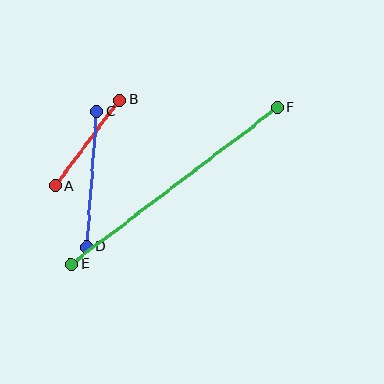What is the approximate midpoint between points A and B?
The midpoint is at approximately (87, 143) pixels.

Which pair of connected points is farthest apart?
Points E and F are farthest apart.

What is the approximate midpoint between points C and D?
The midpoint is at approximately (92, 179) pixels.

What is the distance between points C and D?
The distance is approximately 136 pixels.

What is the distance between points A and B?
The distance is approximately 107 pixels.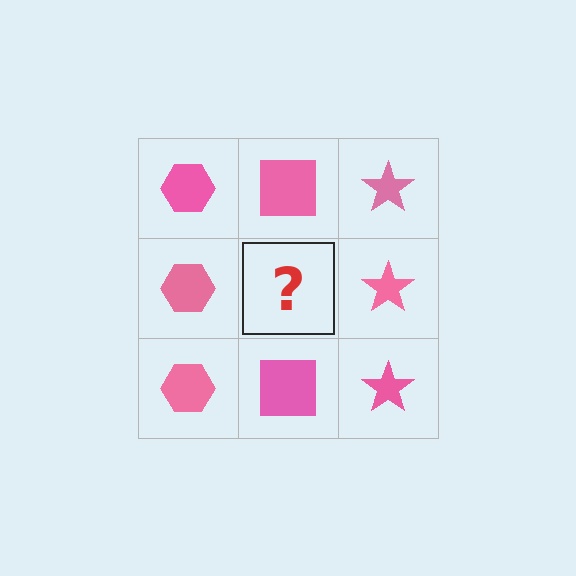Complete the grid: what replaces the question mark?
The question mark should be replaced with a pink square.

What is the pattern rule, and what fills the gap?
The rule is that each column has a consistent shape. The gap should be filled with a pink square.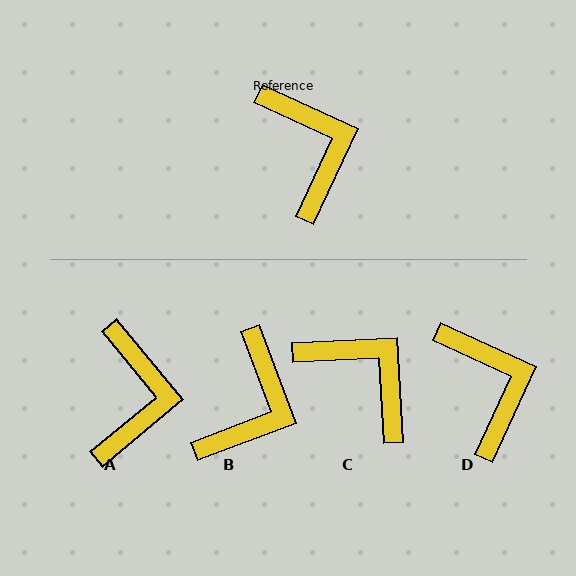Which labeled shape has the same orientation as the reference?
D.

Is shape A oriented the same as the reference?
No, it is off by about 26 degrees.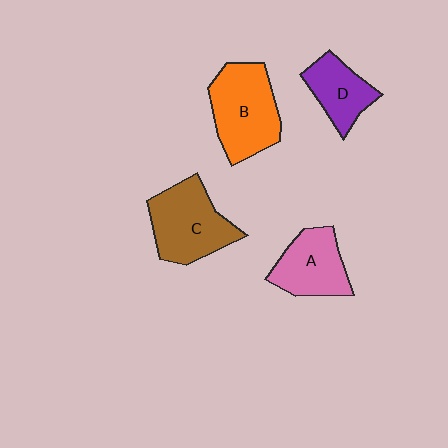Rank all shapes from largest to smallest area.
From largest to smallest: B (orange), C (brown), A (pink), D (purple).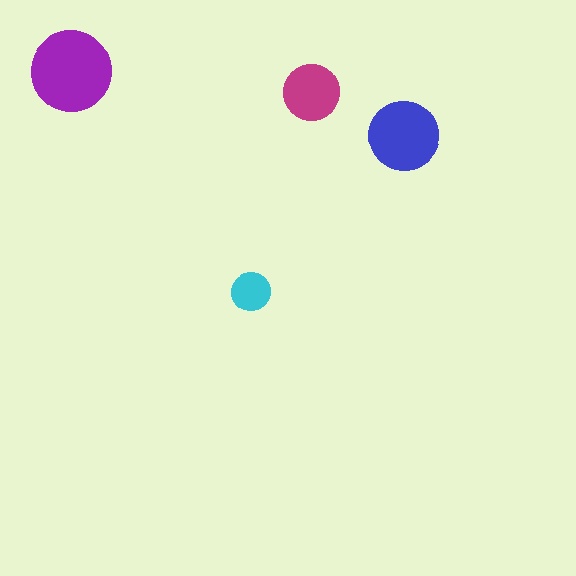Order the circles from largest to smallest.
the purple one, the blue one, the magenta one, the cyan one.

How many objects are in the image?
There are 4 objects in the image.